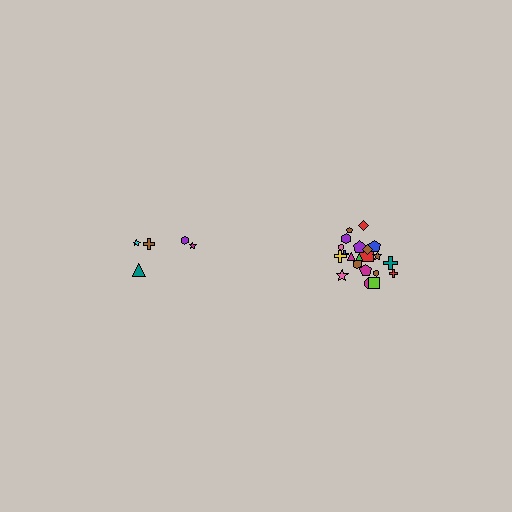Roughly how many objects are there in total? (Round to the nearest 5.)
Roughly 25 objects in total.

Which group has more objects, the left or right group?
The right group.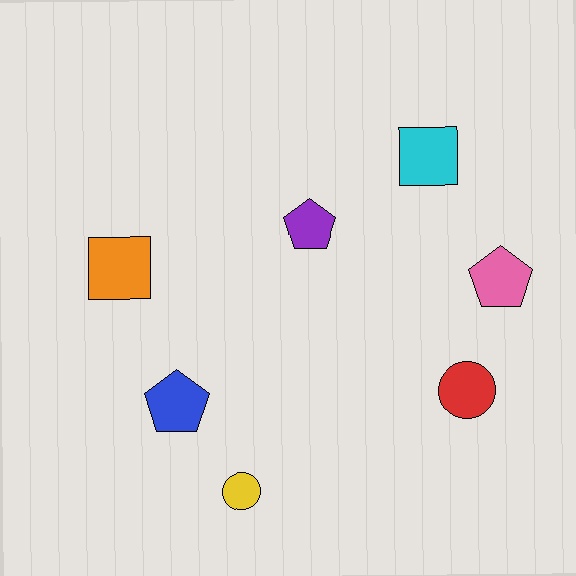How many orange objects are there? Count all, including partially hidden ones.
There is 1 orange object.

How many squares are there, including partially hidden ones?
There are 2 squares.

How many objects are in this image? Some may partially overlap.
There are 7 objects.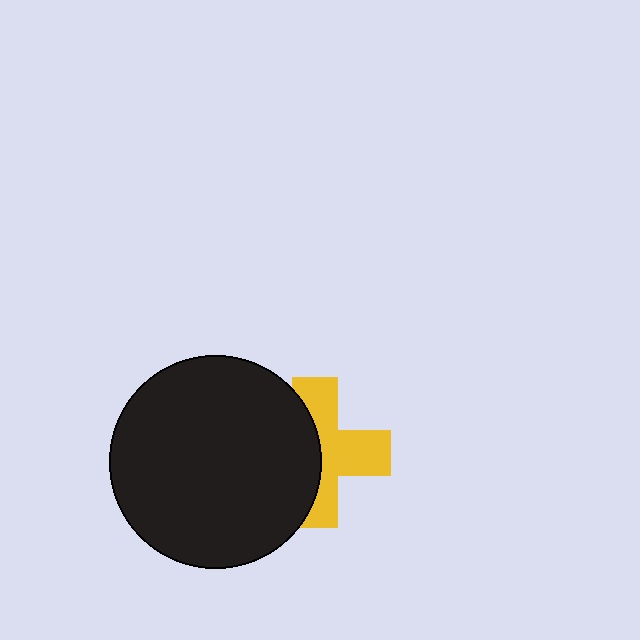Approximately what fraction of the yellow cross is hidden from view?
Roughly 47% of the yellow cross is hidden behind the black circle.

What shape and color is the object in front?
The object in front is a black circle.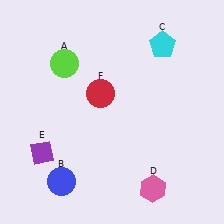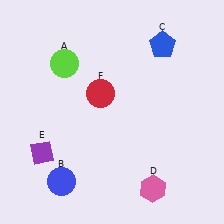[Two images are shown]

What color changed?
The pentagon (C) changed from cyan in Image 1 to blue in Image 2.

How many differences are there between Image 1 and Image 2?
There is 1 difference between the two images.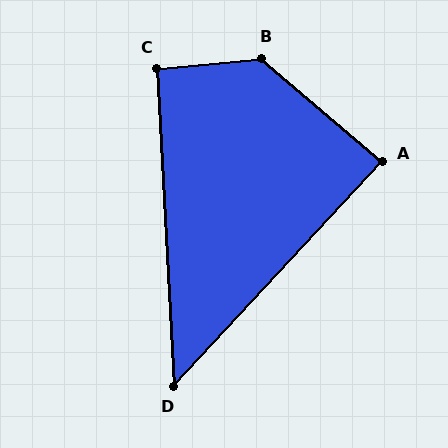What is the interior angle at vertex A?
Approximately 88 degrees (approximately right).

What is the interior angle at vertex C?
Approximately 92 degrees (approximately right).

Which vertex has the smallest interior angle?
D, at approximately 46 degrees.